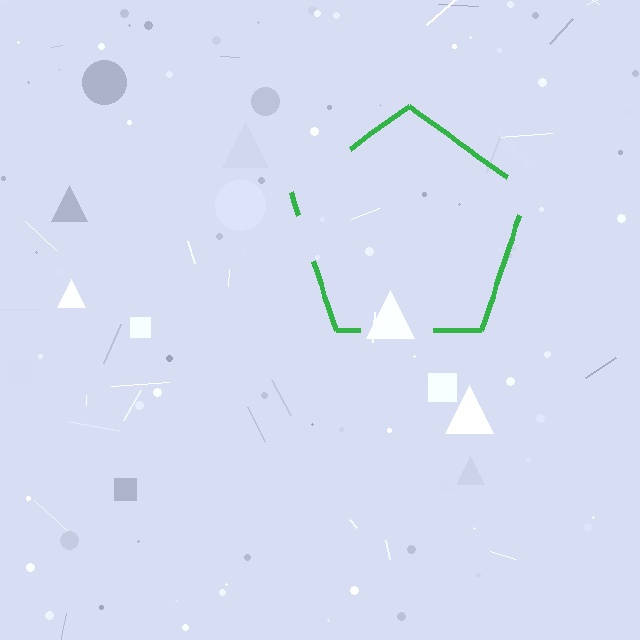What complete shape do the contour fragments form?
The contour fragments form a pentagon.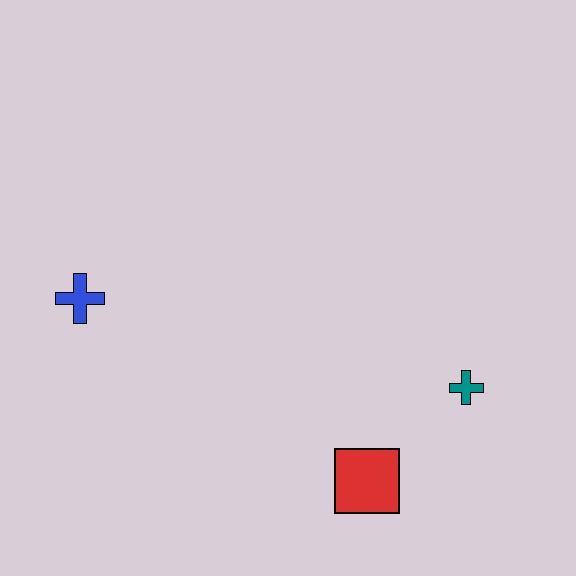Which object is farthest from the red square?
The blue cross is farthest from the red square.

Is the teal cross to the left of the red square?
No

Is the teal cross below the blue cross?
Yes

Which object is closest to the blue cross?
The red square is closest to the blue cross.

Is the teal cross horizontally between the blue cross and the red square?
No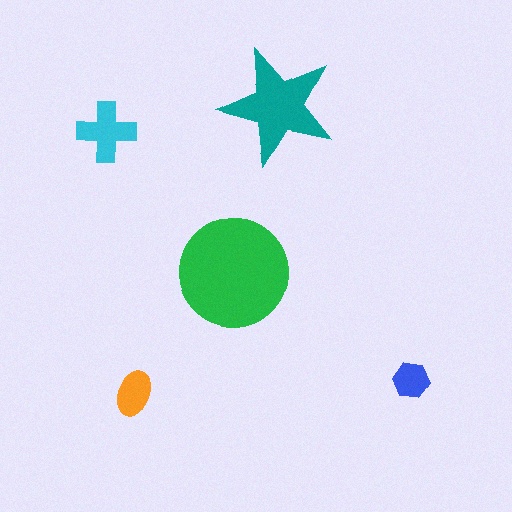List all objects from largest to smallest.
The green circle, the teal star, the cyan cross, the orange ellipse, the blue hexagon.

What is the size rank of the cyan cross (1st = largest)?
3rd.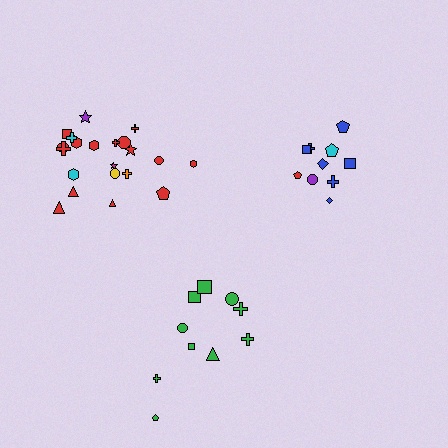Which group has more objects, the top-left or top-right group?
The top-left group.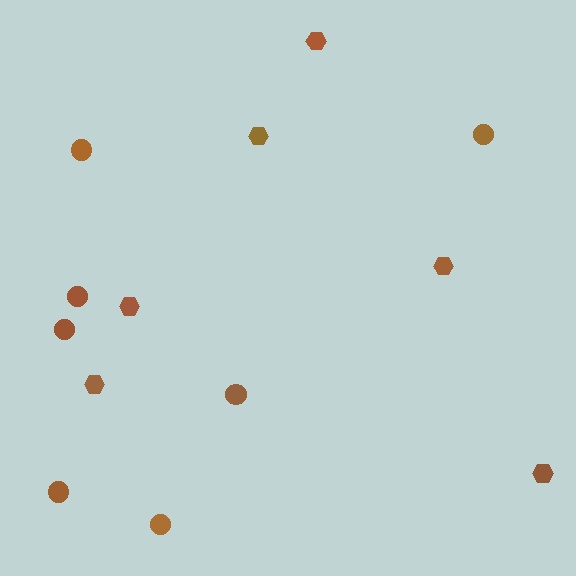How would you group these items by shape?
There are 2 groups: one group of circles (7) and one group of hexagons (6).